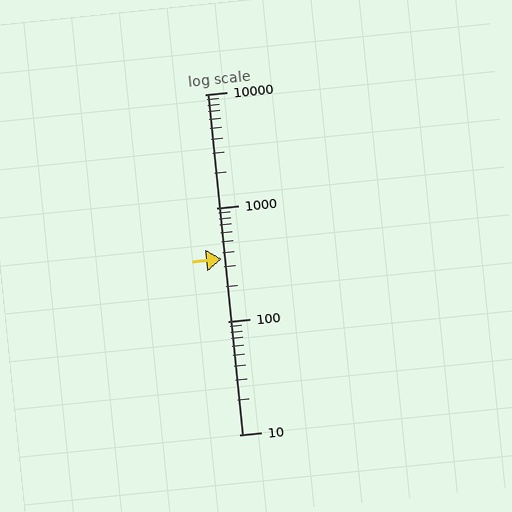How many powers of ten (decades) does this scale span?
The scale spans 3 decades, from 10 to 10000.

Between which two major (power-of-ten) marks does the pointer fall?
The pointer is between 100 and 1000.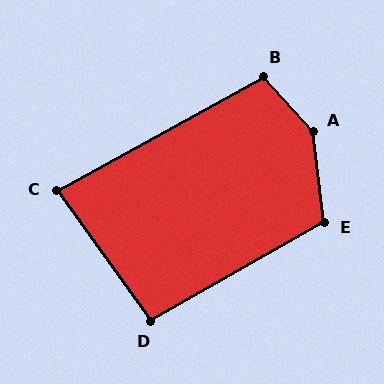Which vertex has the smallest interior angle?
C, at approximately 83 degrees.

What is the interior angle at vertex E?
Approximately 113 degrees (obtuse).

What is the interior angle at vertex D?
Approximately 96 degrees (obtuse).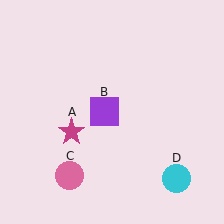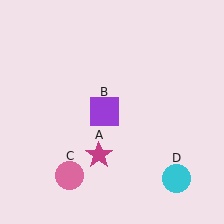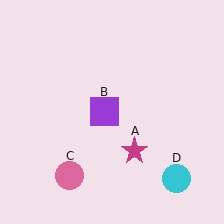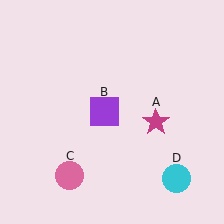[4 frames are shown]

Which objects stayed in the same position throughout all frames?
Purple square (object B) and pink circle (object C) and cyan circle (object D) remained stationary.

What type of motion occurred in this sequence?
The magenta star (object A) rotated counterclockwise around the center of the scene.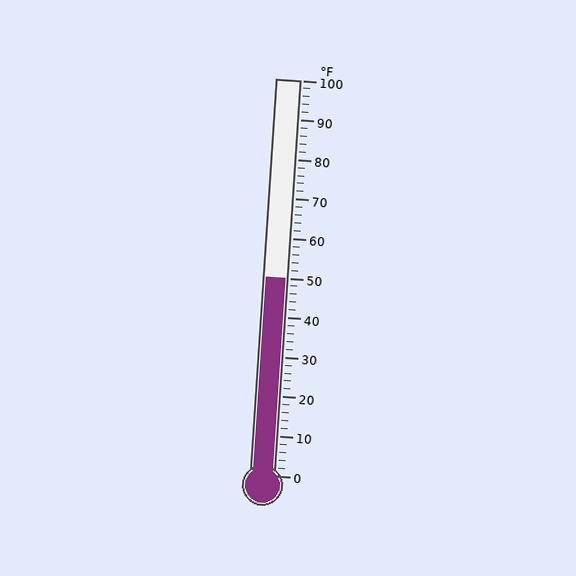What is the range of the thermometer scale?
The thermometer scale ranges from 0°F to 100°F.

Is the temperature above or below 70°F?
The temperature is below 70°F.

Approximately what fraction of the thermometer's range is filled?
The thermometer is filled to approximately 50% of its range.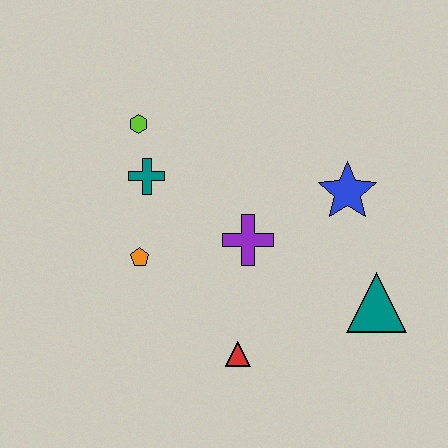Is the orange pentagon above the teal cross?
No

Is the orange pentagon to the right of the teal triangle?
No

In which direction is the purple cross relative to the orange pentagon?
The purple cross is to the right of the orange pentagon.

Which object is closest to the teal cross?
The lime hexagon is closest to the teal cross.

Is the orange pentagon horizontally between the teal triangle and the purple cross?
No